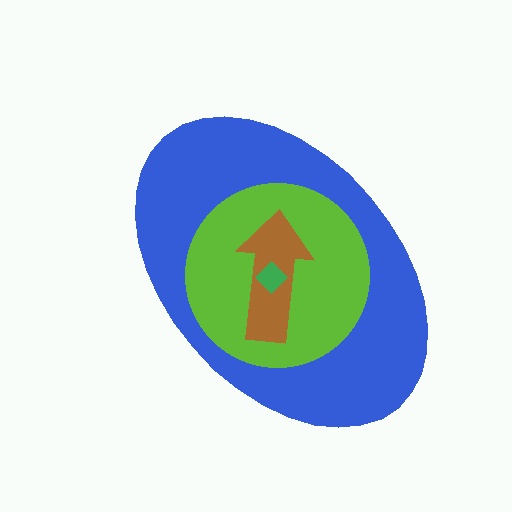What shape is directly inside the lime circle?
The brown arrow.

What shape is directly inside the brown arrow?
The green diamond.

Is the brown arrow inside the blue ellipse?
Yes.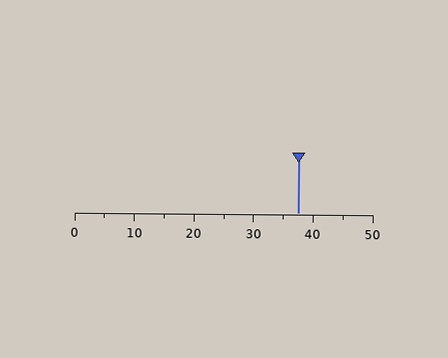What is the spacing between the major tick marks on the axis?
The major ticks are spaced 10 apart.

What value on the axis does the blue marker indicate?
The marker indicates approximately 37.5.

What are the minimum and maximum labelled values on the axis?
The axis runs from 0 to 50.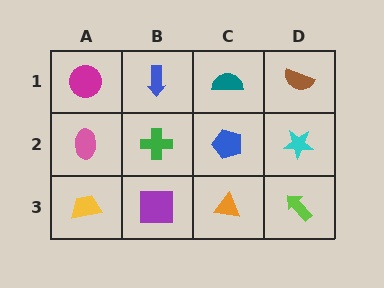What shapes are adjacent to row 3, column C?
A blue pentagon (row 2, column C), a purple square (row 3, column B), a lime arrow (row 3, column D).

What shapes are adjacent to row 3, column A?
A pink ellipse (row 2, column A), a purple square (row 3, column B).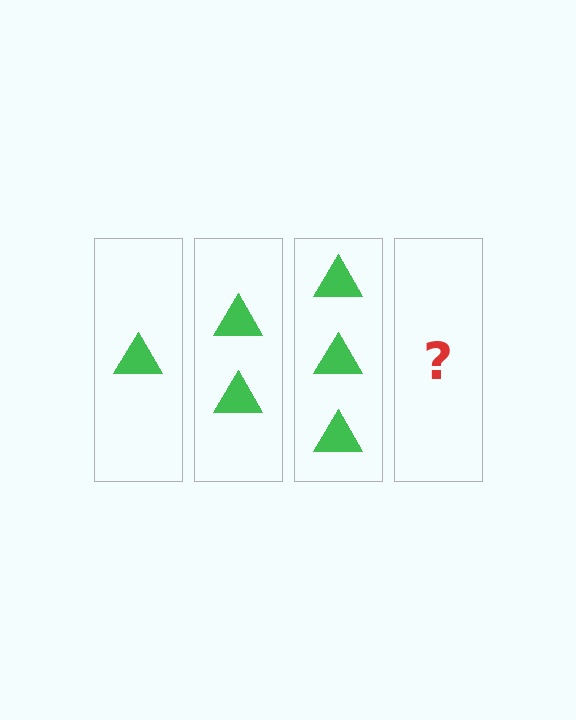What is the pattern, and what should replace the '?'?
The pattern is that each step adds one more triangle. The '?' should be 4 triangles.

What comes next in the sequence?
The next element should be 4 triangles.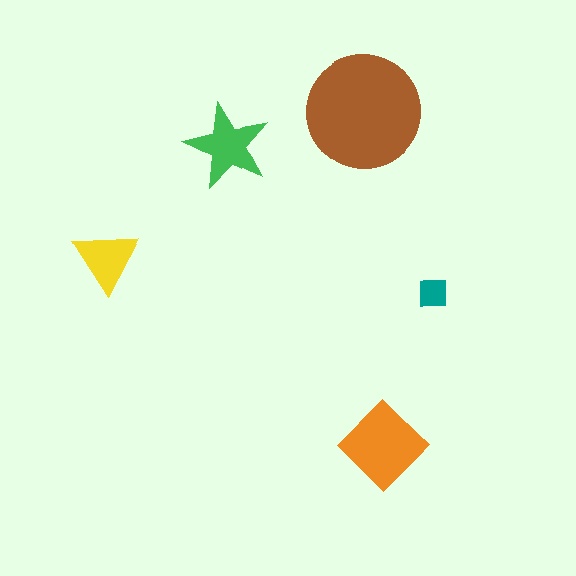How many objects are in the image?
There are 5 objects in the image.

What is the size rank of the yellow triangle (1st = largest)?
4th.